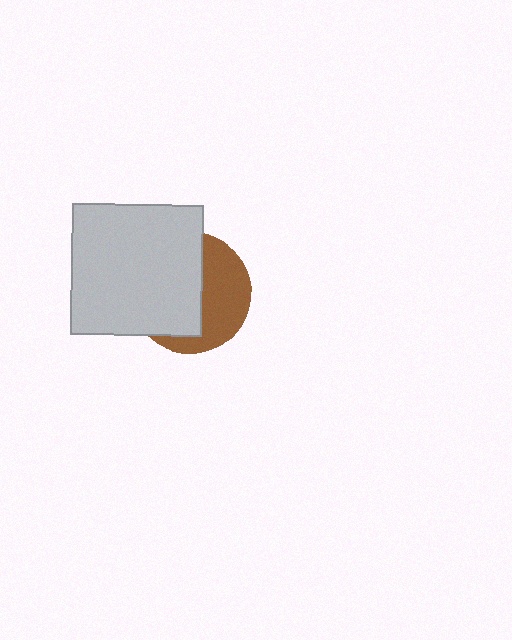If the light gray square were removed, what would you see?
You would see the complete brown circle.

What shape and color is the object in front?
The object in front is a light gray square.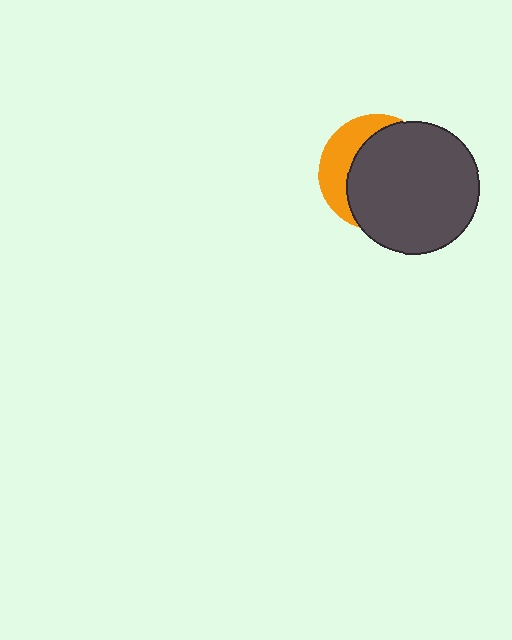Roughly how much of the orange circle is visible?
A small part of it is visible (roughly 31%).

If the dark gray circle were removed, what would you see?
You would see the complete orange circle.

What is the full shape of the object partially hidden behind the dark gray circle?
The partially hidden object is an orange circle.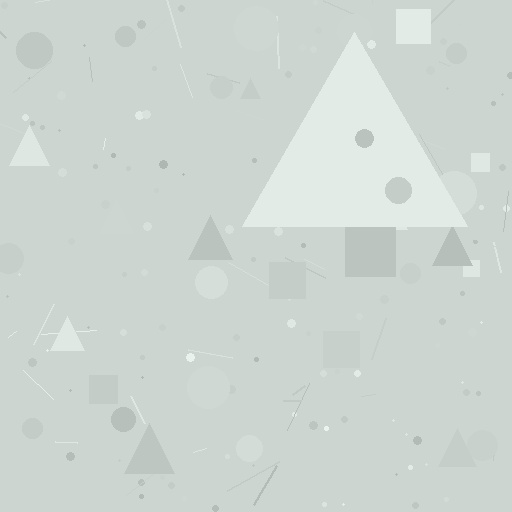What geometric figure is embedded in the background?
A triangle is embedded in the background.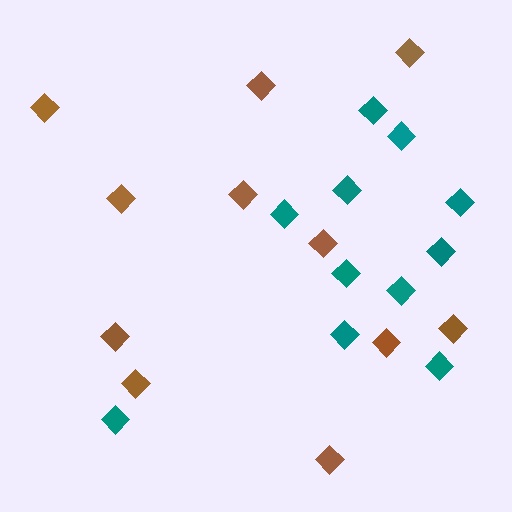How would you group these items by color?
There are 2 groups: one group of teal diamonds (11) and one group of brown diamonds (11).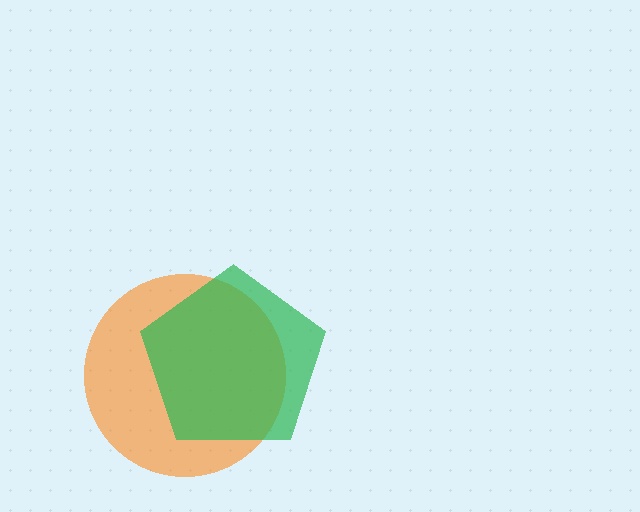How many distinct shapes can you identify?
There are 2 distinct shapes: an orange circle, a green pentagon.